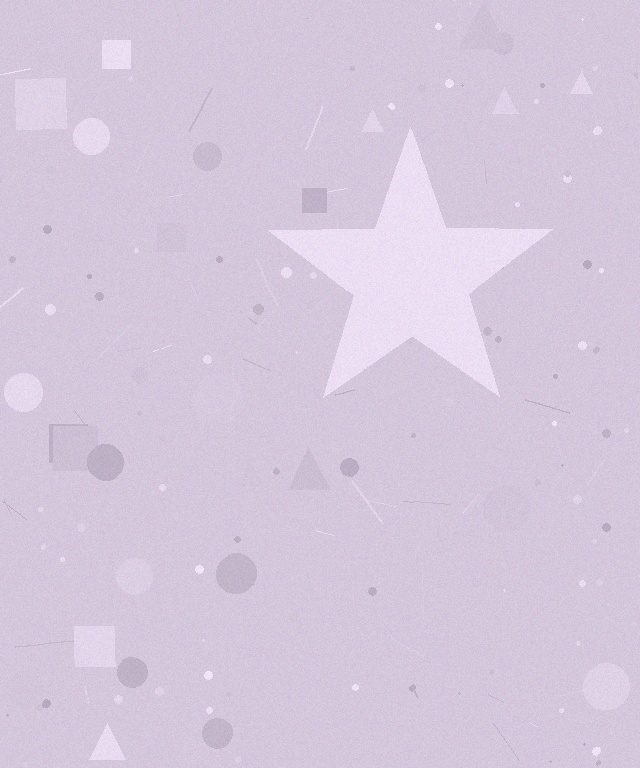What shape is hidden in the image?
A star is hidden in the image.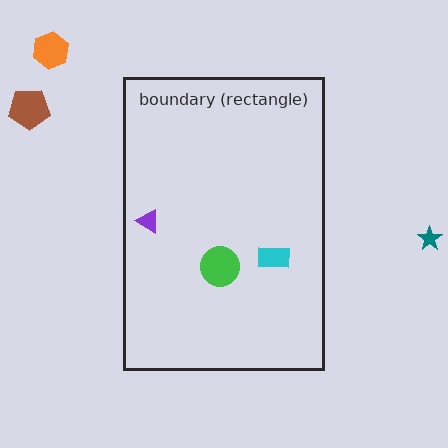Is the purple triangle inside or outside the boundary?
Inside.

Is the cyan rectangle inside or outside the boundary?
Inside.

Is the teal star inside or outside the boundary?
Outside.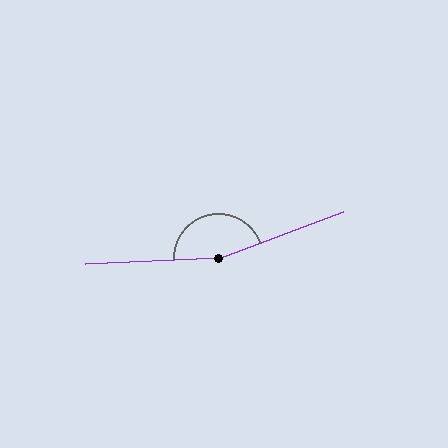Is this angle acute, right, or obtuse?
It is obtuse.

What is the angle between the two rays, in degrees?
Approximately 162 degrees.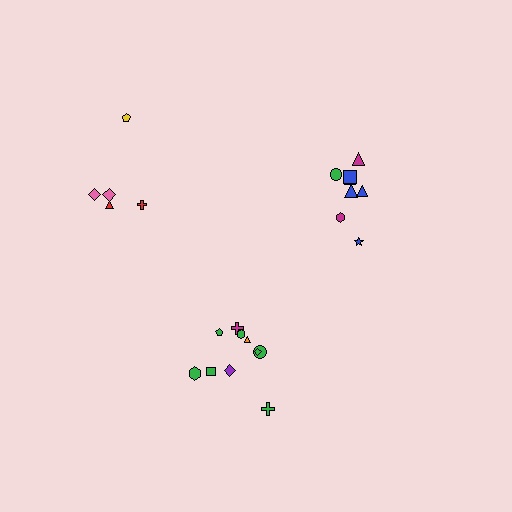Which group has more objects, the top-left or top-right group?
The top-right group.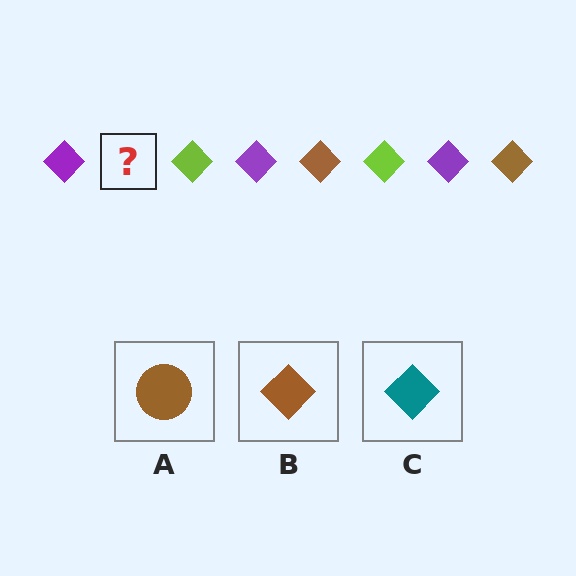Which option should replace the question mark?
Option B.